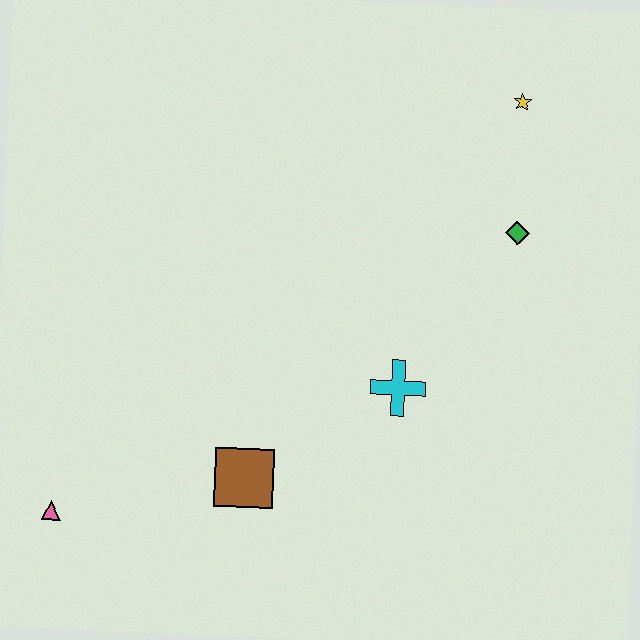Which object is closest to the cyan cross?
The brown square is closest to the cyan cross.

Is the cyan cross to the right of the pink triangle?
Yes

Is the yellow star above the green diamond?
Yes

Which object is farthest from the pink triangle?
The yellow star is farthest from the pink triangle.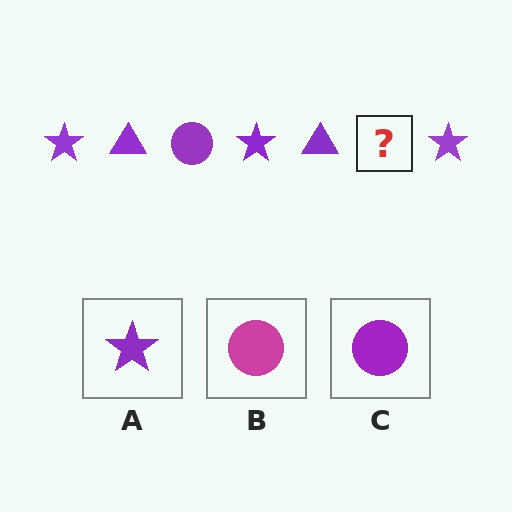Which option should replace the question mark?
Option C.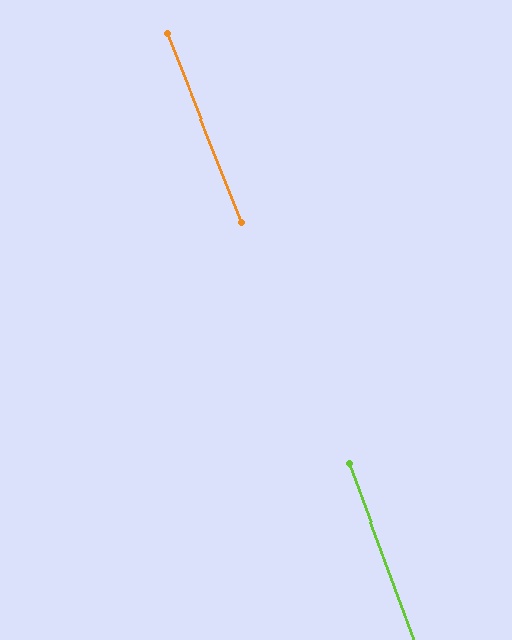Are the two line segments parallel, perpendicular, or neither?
Parallel — their directions differ by only 1.3°.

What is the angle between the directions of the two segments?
Approximately 1 degree.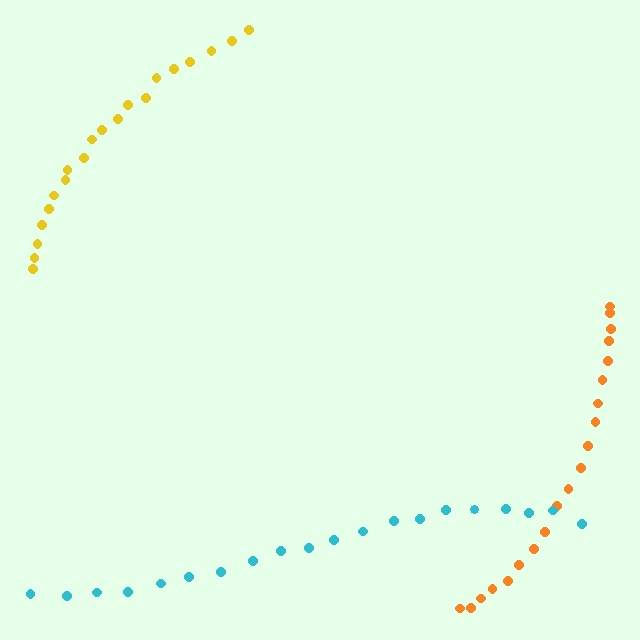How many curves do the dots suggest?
There are 3 distinct paths.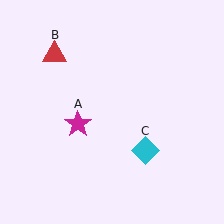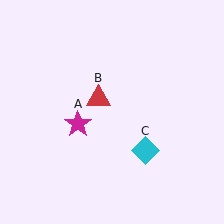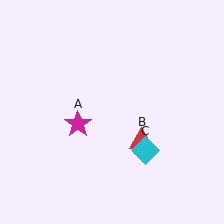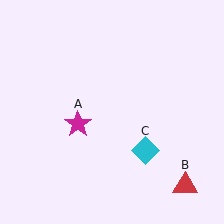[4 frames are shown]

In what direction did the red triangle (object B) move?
The red triangle (object B) moved down and to the right.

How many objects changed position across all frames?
1 object changed position: red triangle (object B).